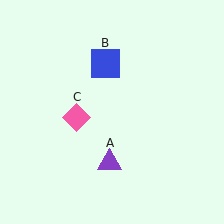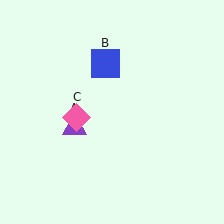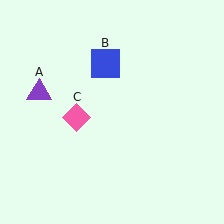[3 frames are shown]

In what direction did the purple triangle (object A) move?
The purple triangle (object A) moved up and to the left.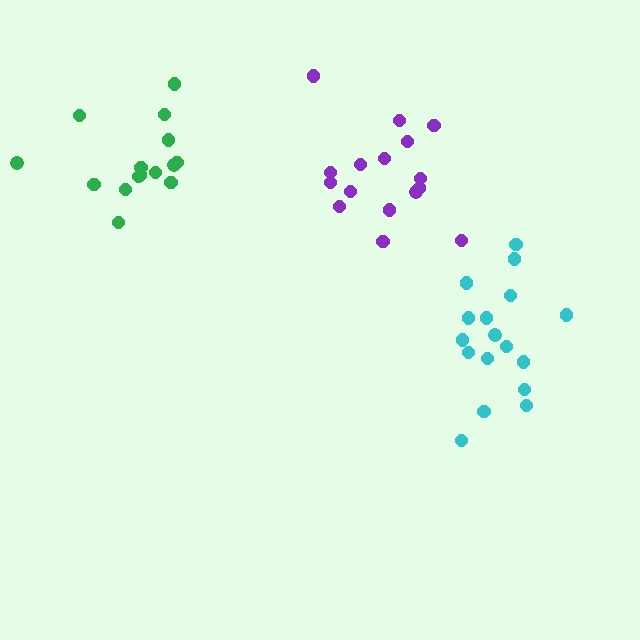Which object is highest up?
The purple cluster is topmost.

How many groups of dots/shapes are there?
There are 3 groups.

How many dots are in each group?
Group 1: 17 dots, Group 2: 15 dots, Group 3: 16 dots (48 total).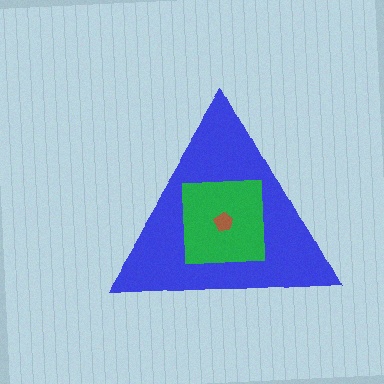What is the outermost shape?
The blue triangle.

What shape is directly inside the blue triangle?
The green square.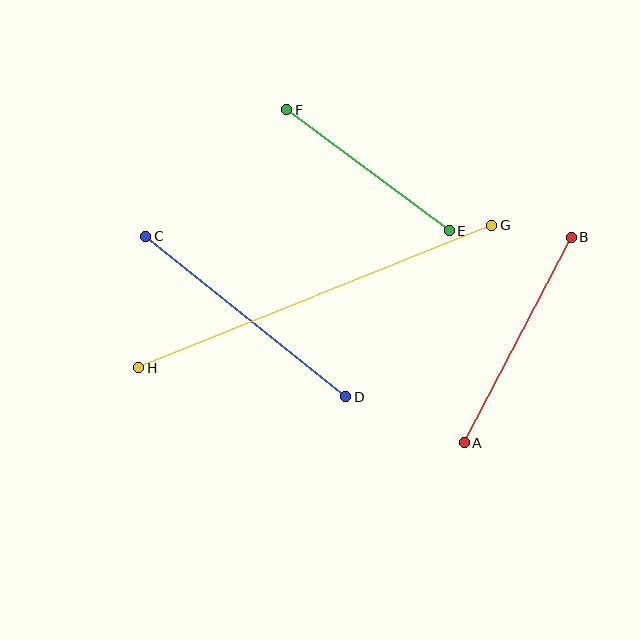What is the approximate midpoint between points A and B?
The midpoint is at approximately (518, 340) pixels.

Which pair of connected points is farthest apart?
Points G and H are farthest apart.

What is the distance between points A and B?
The distance is approximately 231 pixels.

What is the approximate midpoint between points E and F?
The midpoint is at approximately (368, 170) pixels.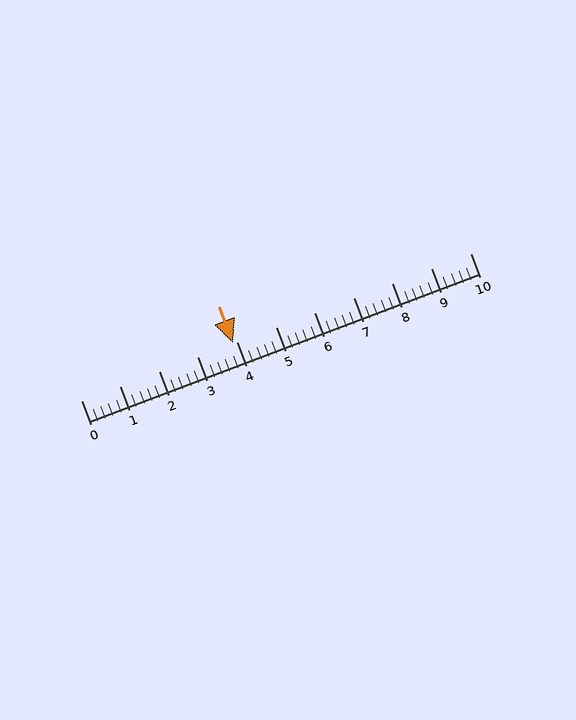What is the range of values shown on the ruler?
The ruler shows values from 0 to 10.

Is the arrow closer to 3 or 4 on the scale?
The arrow is closer to 4.